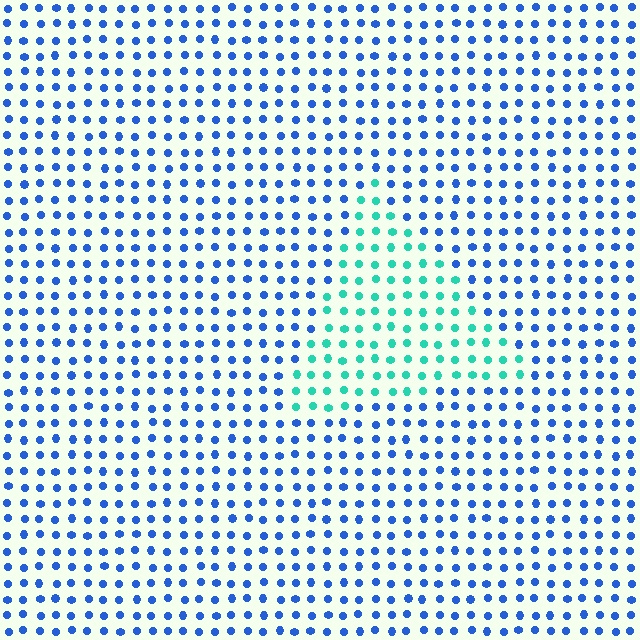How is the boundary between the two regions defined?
The boundary is defined purely by a slight shift in hue (about 54 degrees). Spacing, size, and orientation are identical on both sides.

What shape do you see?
I see a triangle.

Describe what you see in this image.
The image is filled with small blue elements in a uniform arrangement. A triangle-shaped region is visible where the elements are tinted to a slightly different hue, forming a subtle color boundary.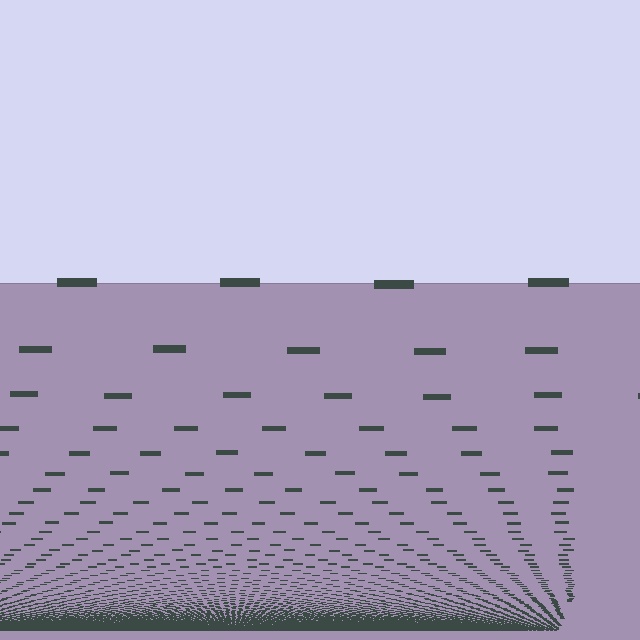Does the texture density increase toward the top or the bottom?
Density increases toward the bottom.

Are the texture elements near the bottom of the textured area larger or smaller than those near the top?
Smaller. The gradient is inverted — elements near the bottom are smaller and denser.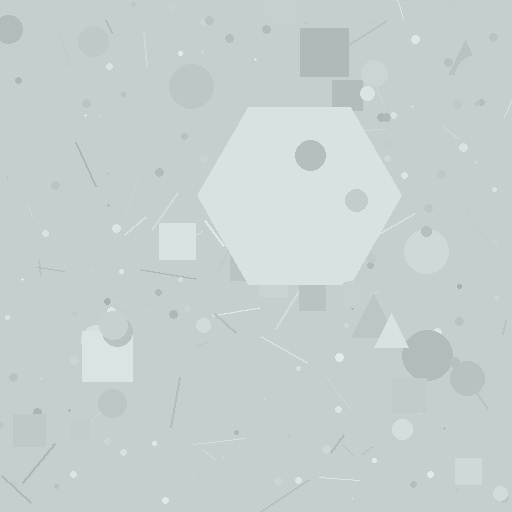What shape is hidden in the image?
A hexagon is hidden in the image.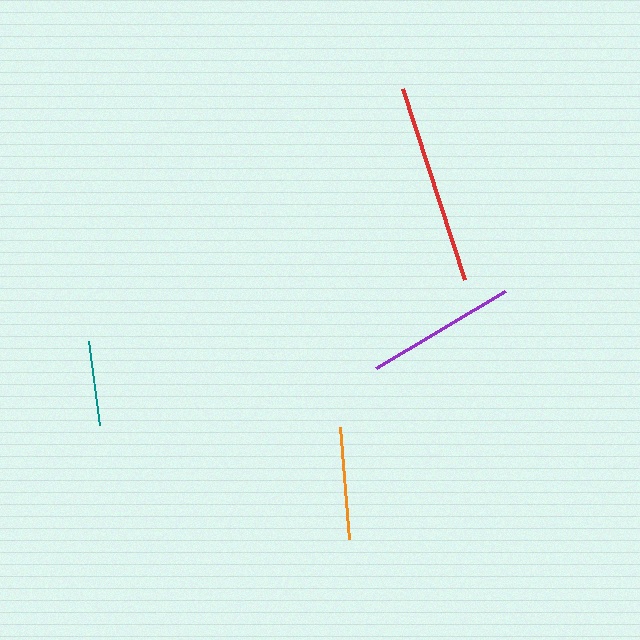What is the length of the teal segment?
The teal segment is approximately 85 pixels long.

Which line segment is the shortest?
The teal line is the shortest at approximately 85 pixels.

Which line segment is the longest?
The red line is the longest at approximately 201 pixels.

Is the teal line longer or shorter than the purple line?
The purple line is longer than the teal line.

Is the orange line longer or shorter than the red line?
The red line is longer than the orange line.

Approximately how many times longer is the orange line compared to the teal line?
The orange line is approximately 1.3 times the length of the teal line.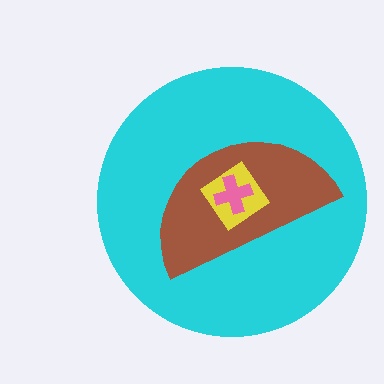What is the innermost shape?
The pink cross.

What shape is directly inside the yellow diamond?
The pink cross.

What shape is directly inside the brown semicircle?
The yellow diamond.